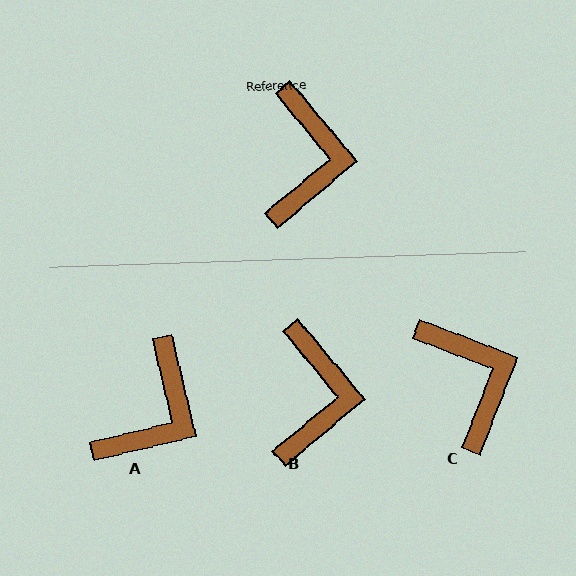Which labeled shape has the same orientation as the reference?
B.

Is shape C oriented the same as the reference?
No, it is off by about 29 degrees.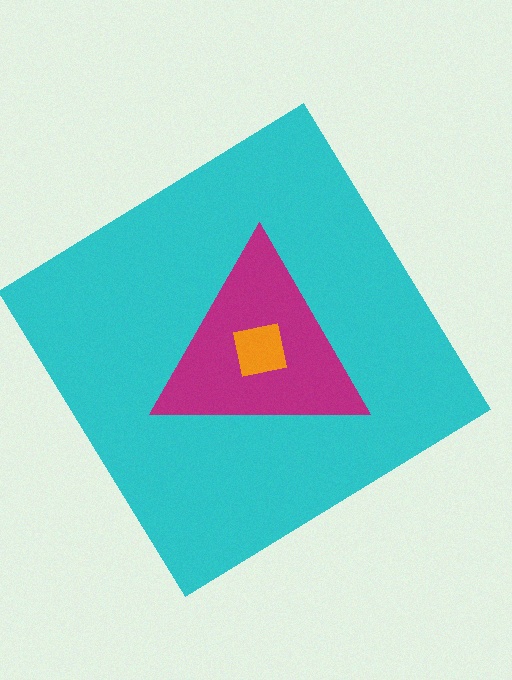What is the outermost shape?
The cyan diamond.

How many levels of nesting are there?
3.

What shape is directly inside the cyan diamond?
The magenta triangle.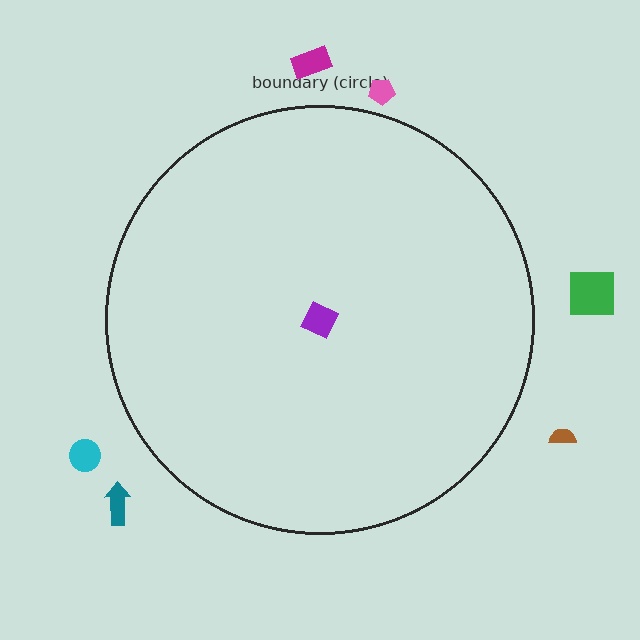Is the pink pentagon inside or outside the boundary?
Outside.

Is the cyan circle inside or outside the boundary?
Outside.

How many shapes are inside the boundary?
1 inside, 6 outside.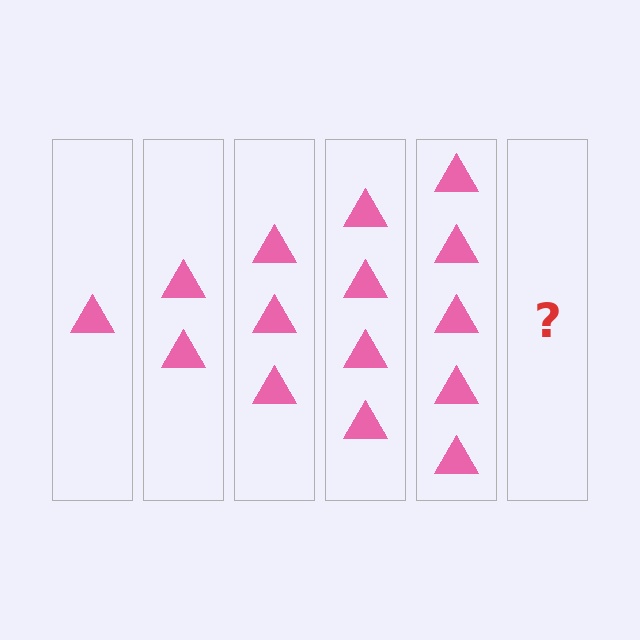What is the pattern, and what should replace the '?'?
The pattern is that each step adds one more triangle. The '?' should be 6 triangles.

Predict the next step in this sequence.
The next step is 6 triangles.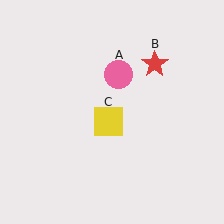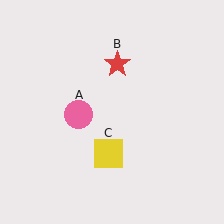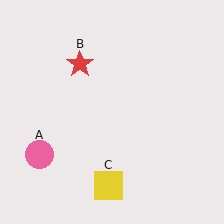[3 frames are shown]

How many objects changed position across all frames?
3 objects changed position: pink circle (object A), red star (object B), yellow square (object C).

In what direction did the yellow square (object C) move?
The yellow square (object C) moved down.